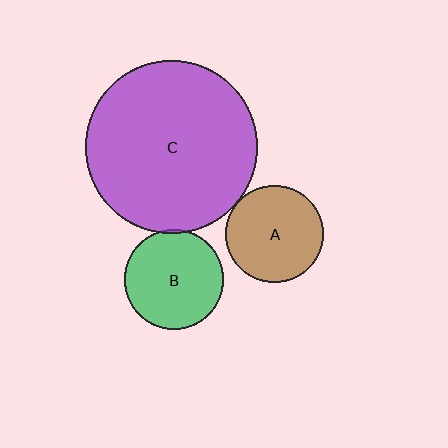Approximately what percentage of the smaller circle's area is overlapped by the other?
Approximately 5%.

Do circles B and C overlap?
Yes.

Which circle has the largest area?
Circle C (purple).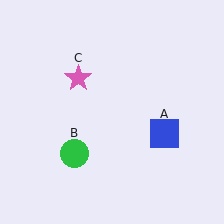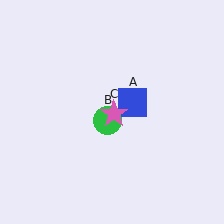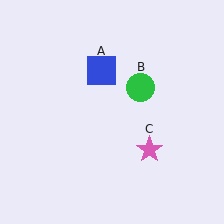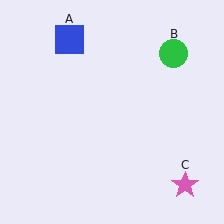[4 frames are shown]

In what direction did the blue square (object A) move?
The blue square (object A) moved up and to the left.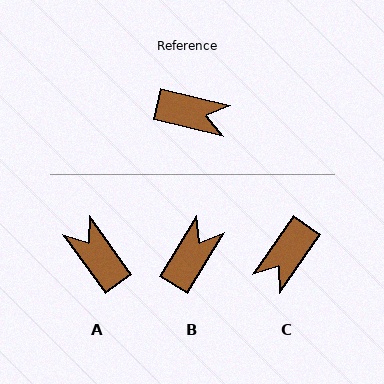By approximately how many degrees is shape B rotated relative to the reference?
Approximately 72 degrees counter-clockwise.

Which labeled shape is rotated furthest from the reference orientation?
A, about 140 degrees away.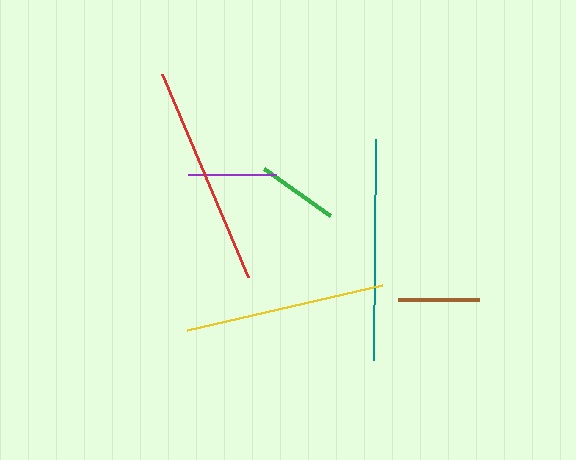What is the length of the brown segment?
The brown segment is approximately 81 pixels long.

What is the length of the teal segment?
The teal segment is approximately 221 pixels long.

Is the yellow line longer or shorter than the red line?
The red line is longer than the yellow line.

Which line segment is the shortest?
The brown line is the shortest at approximately 81 pixels.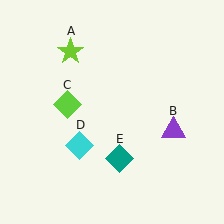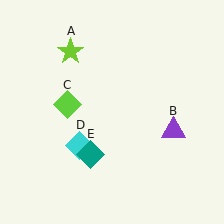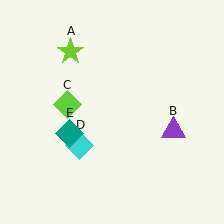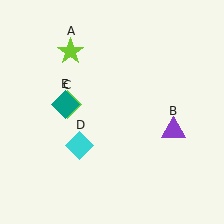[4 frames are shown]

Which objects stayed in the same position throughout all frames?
Lime star (object A) and purple triangle (object B) and lime diamond (object C) and cyan diamond (object D) remained stationary.